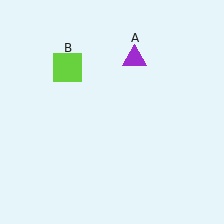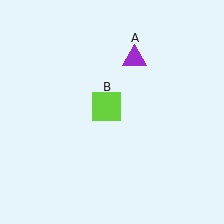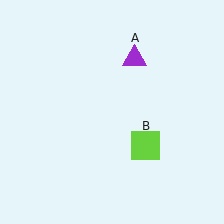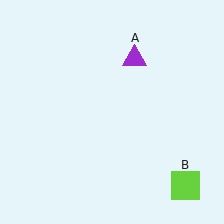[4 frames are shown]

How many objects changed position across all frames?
1 object changed position: lime square (object B).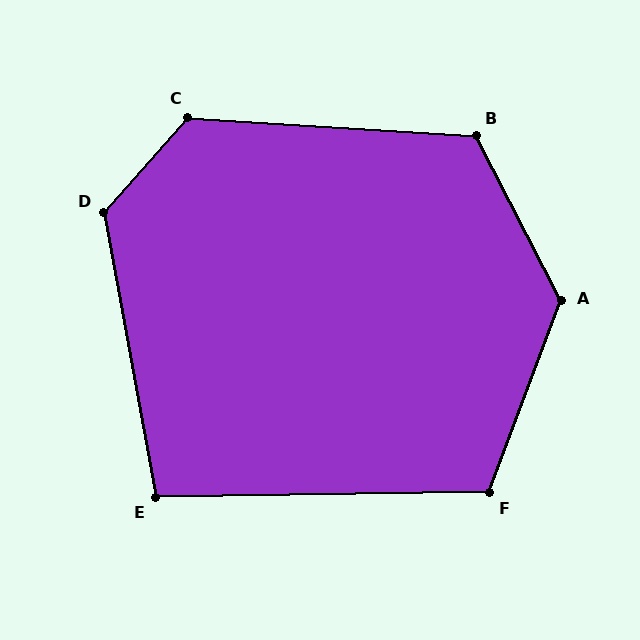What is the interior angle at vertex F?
Approximately 111 degrees (obtuse).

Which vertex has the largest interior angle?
A, at approximately 132 degrees.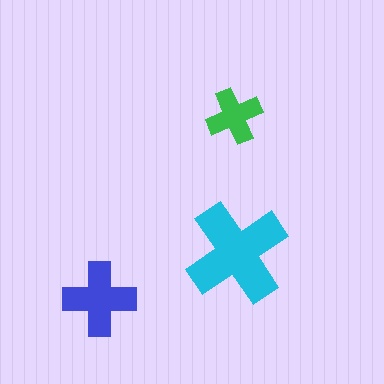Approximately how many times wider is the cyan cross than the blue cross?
About 1.5 times wider.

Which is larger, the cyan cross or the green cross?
The cyan one.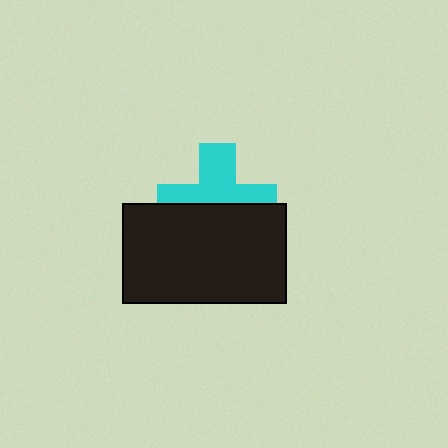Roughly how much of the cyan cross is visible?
About half of it is visible (roughly 51%).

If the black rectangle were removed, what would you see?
You would see the complete cyan cross.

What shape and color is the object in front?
The object in front is a black rectangle.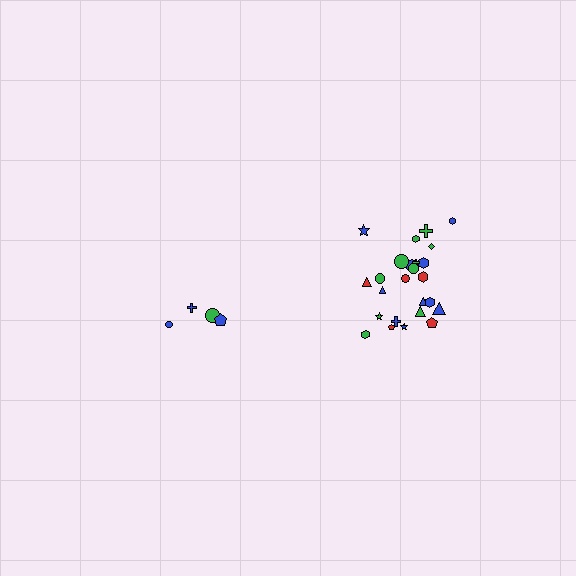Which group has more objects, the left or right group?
The right group.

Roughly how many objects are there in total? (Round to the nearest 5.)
Roughly 30 objects in total.